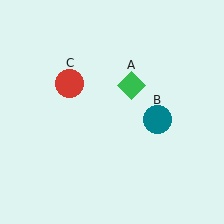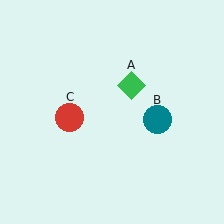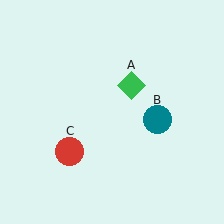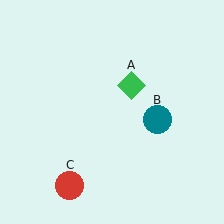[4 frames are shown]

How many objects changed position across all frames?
1 object changed position: red circle (object C).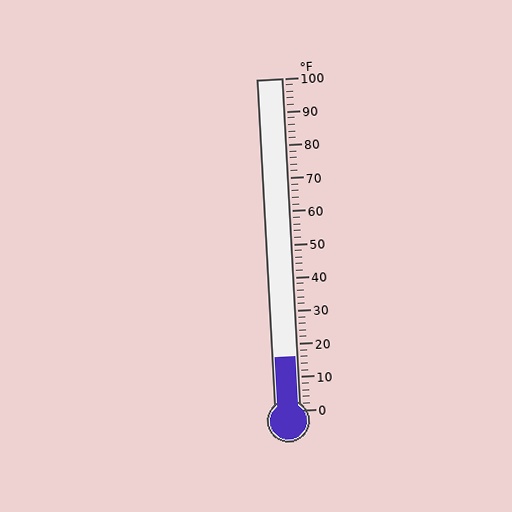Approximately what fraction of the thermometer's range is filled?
The thermometer is filled to approximately 15% of its range.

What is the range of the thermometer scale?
The thermometer scale ranges from 0°F to 100°F.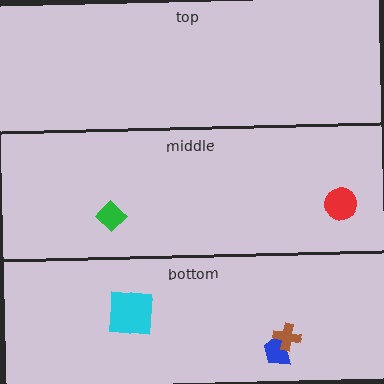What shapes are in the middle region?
The green diamond, the red circle.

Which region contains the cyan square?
The bottom region.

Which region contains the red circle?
The middle region.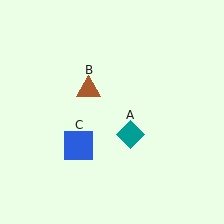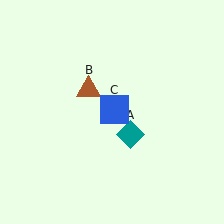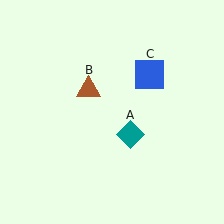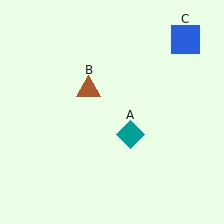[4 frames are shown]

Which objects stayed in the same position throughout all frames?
Teal diamond (object A) and brown triangle (object B) remained stationary.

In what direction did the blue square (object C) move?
The blue square (object C) moved up and to the right.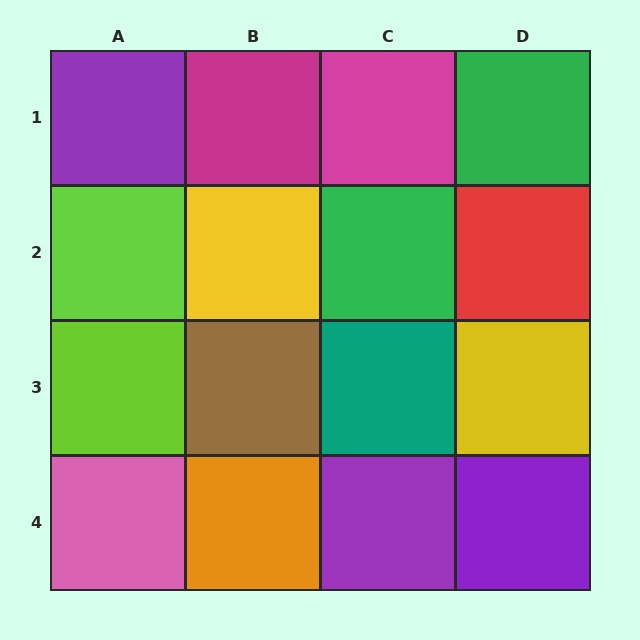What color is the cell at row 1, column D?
Green.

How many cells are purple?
3 cells are purple.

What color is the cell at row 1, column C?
Magenta.